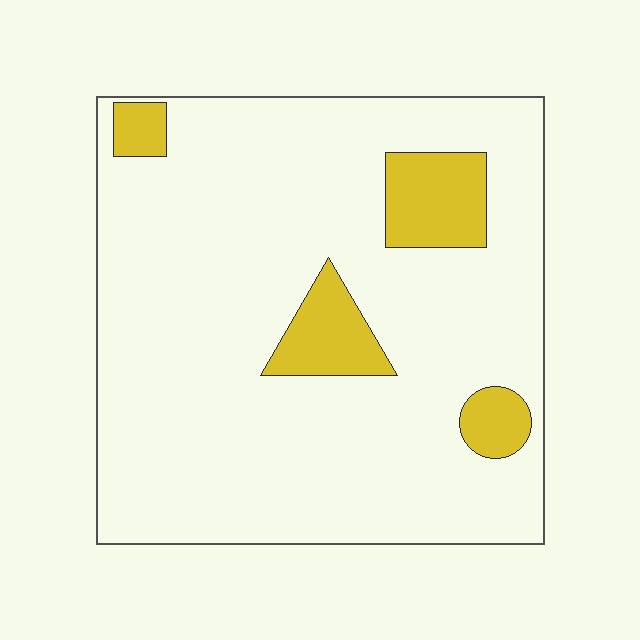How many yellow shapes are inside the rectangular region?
4.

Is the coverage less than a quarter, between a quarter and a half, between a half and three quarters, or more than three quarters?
Less than a quarter.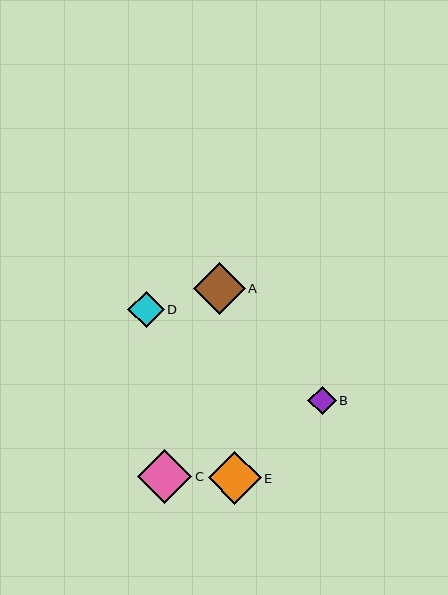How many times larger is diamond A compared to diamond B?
Diamond A is approximately 1.8 times the size of diamond B.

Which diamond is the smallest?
Diamond B is the smallest with a size of approximately 29 pixels.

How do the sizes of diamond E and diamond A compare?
Diamond E and diamond A are approximately the same size.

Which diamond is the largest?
Diamond C is the largest with a size of approximately 54 pixels.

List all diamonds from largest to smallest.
From largest to smallest: C, E, A, D, B.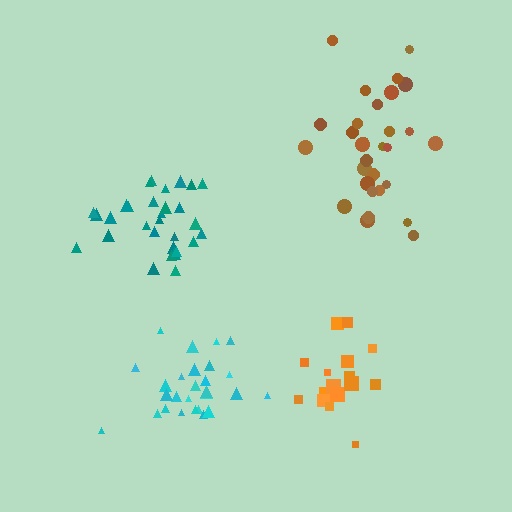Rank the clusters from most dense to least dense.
teal, orange, cyan, brown.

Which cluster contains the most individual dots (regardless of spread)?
Teal (31).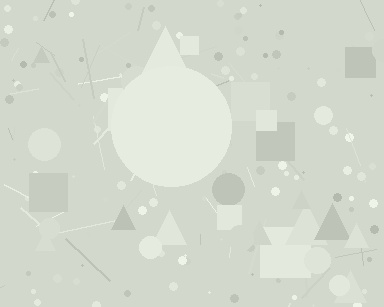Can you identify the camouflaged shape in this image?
The camouflaged shape is a circle.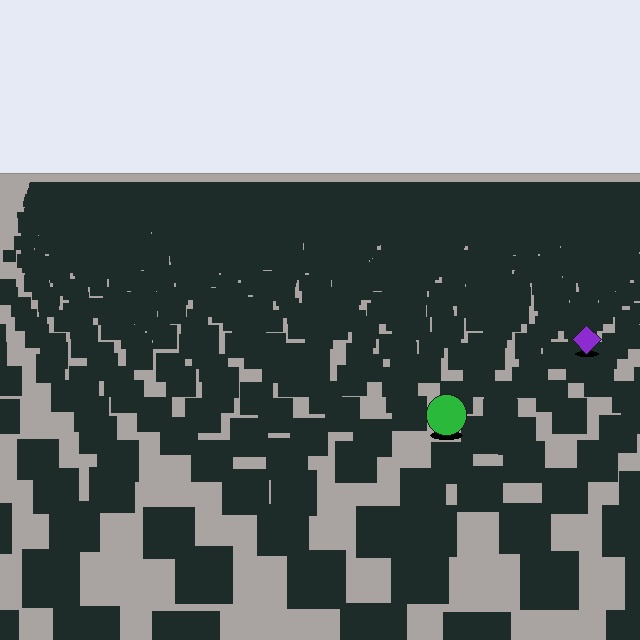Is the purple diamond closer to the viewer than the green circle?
No. The green circle is closer — you can tell from the texture gradient: the ground texture is coarser near it.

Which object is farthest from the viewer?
The purple diamond is farthest from the viewer. It appears smaller and the ground texture around it is denser.